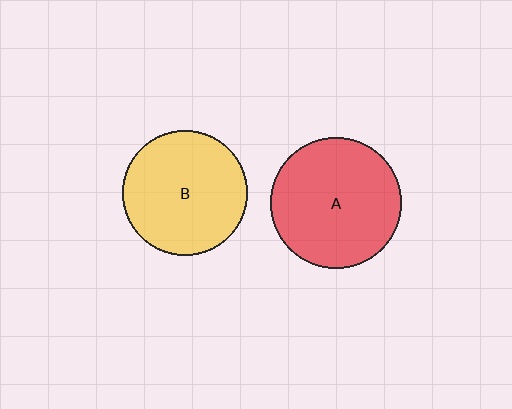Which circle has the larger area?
Circle A (red).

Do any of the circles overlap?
No, none of the circles overlap.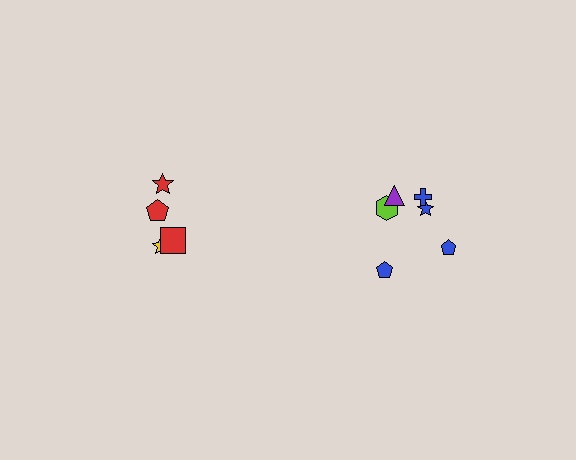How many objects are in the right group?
There are 6 objects.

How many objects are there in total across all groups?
There are 10 objects.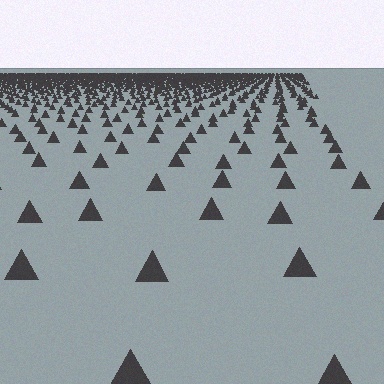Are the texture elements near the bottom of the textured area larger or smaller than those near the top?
Larger. Near the bottom, elements are closer to the viewer and appear at a bigger on-screen size.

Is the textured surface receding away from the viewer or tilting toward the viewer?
The surface is receding away from the viewer. Texture elements get smaller and denser toward the top.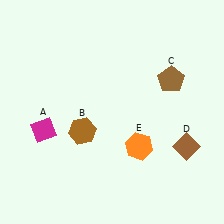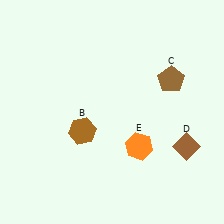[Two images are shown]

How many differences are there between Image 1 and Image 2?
There is 1 difference between the two images.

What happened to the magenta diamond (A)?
The magenta diamond (A) was removed in Image 2. It was in the bottom-left area of Image 1.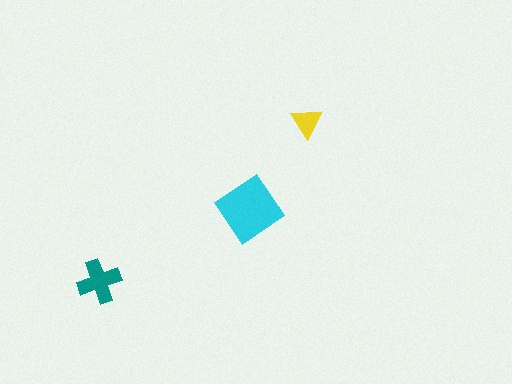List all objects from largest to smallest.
The cyan diamond, the teal cross, the yellow triangle.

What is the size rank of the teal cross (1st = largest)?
2nd.